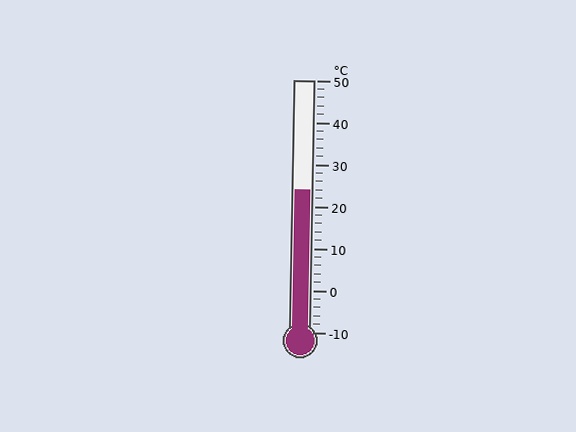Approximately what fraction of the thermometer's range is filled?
The thermometer is filled to approximately 55% of its range.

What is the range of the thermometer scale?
The thermometer scale ranges from -10°C to 50°C.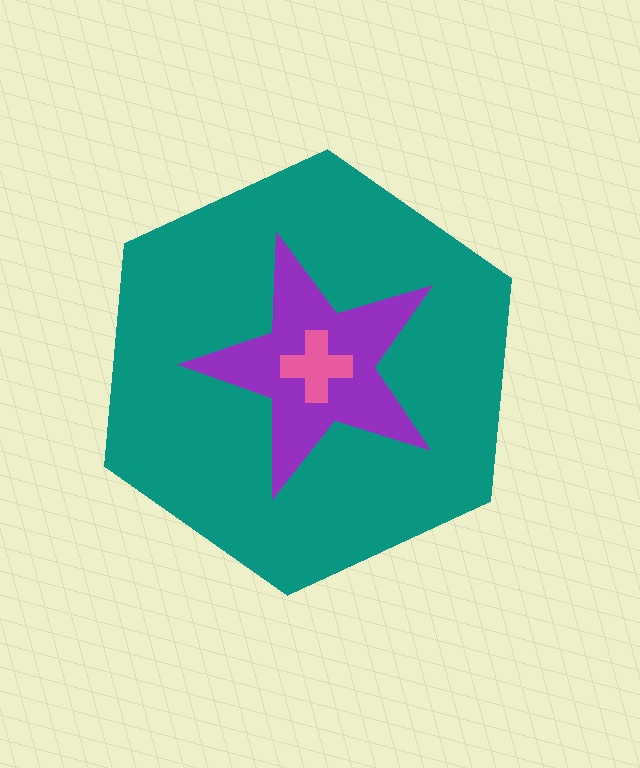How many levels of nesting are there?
3.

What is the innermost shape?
The pink cross.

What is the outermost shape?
The teal hexagon.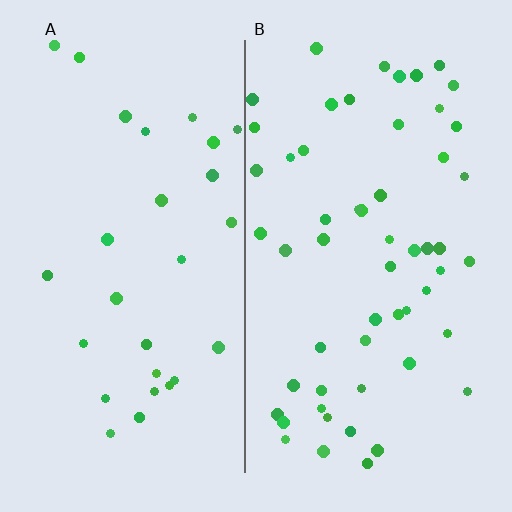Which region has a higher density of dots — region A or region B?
B (the right).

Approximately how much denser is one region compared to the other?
Approximately 2.0× — region B over region A.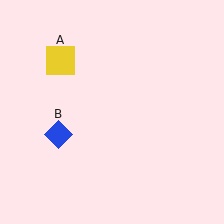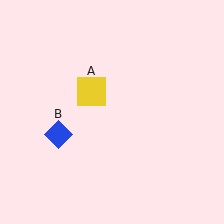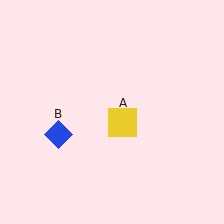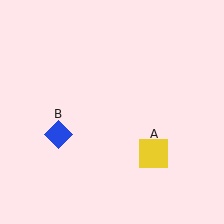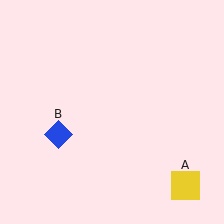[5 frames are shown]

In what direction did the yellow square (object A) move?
The yellow square (object A) moved down and to the right.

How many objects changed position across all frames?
1 object changed position: yellow square (object A).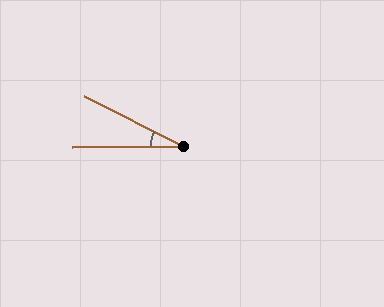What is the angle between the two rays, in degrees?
Approximately 27 degrees.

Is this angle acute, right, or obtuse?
It is acute.